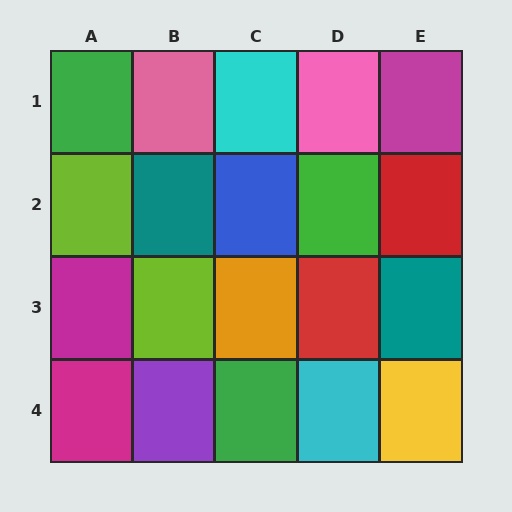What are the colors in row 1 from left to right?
Green, pink, cyan, pink, magenta.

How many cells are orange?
1 cell is orange.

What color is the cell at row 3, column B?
Lime.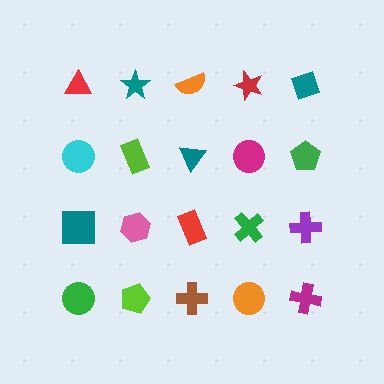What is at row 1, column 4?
A red star.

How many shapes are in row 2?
5 shapes.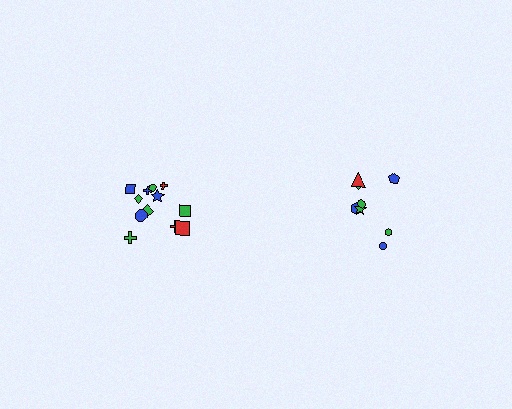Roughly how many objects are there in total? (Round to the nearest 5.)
Roughly 20 objects in total.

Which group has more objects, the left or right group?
The left group.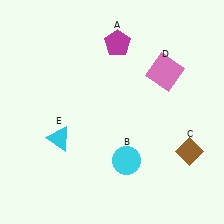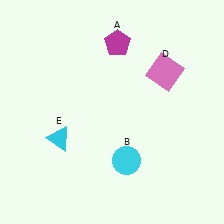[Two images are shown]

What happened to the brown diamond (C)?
The brown diamond (C) was removed in Image 2. It was in the bottom-right area of Image 1.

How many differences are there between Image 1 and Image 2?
There is 1 difference between the two images.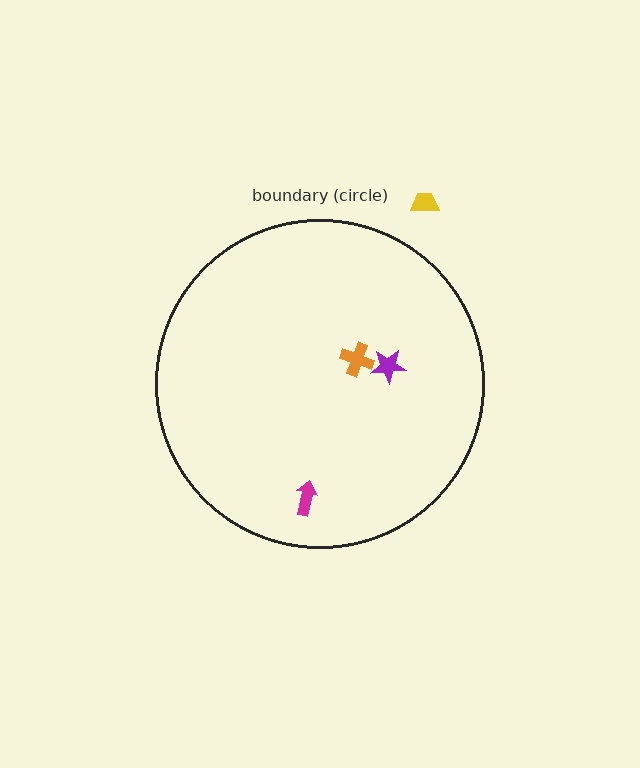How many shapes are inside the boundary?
3 inside, 1 outside.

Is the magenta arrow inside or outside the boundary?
Inside.